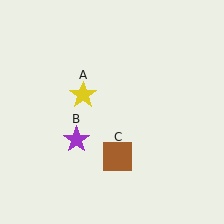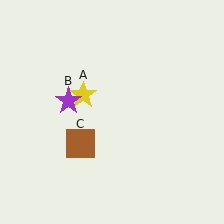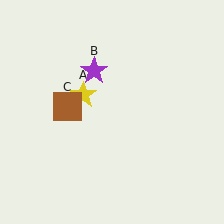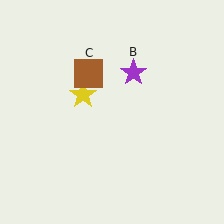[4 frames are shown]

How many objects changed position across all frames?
2 objects changed position: purple star (object B), brown square (object C).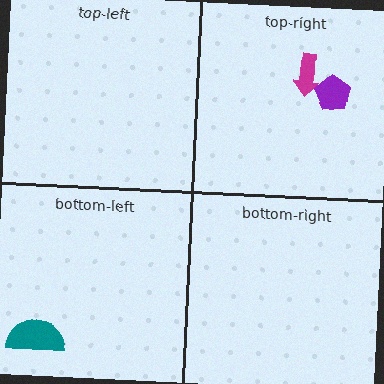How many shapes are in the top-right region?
2.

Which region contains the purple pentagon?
The top-right region.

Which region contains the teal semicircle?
The bottom-left region.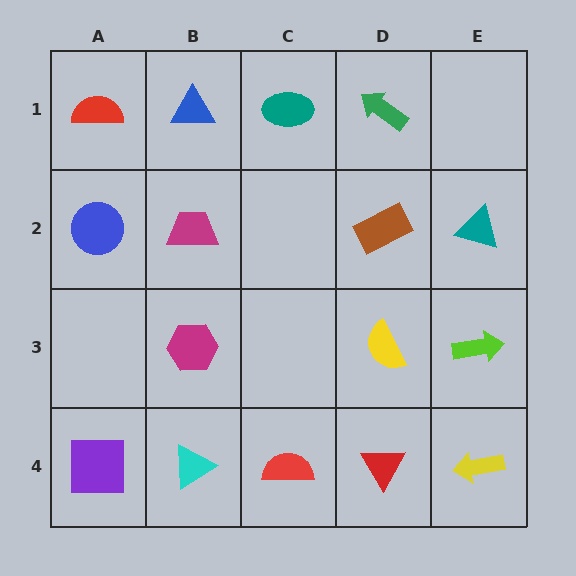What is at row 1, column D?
A green arrow.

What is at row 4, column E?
A yellow arrow.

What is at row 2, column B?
A magenta trapezoid.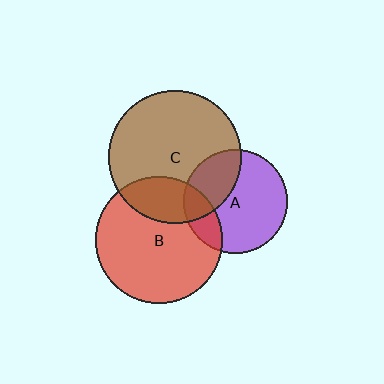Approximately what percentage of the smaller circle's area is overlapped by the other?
Approximately 25%.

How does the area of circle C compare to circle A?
Approximately 1.6 times.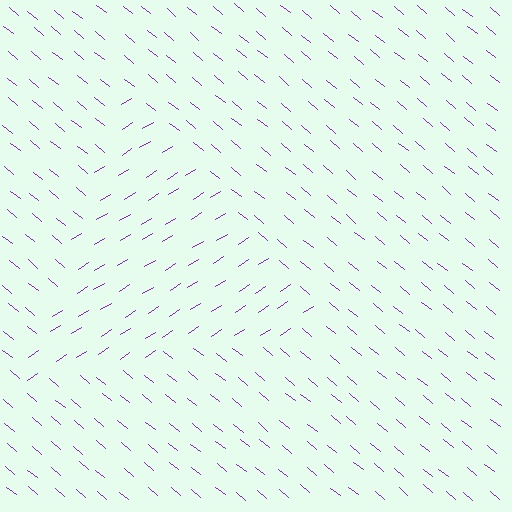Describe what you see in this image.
The image is filled with small purple line segments. A triangle region in the image has lines oriented differently from the surrounding lines, creating a visible texture boundary.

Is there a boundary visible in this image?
Yes, there is a texture boundary formed by a change in line orientation.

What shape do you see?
I see a triangle.